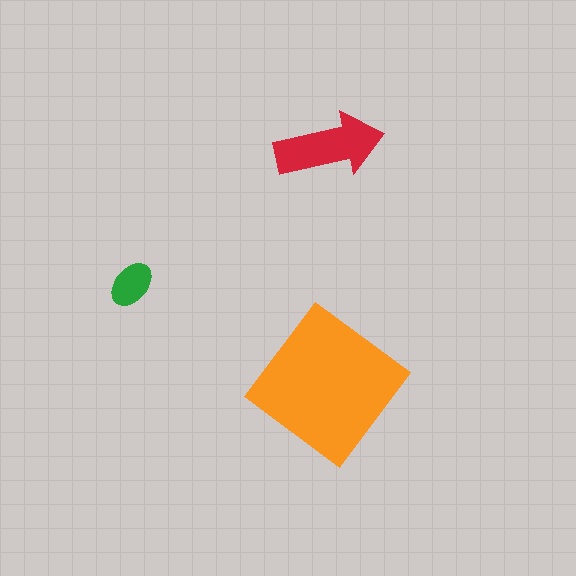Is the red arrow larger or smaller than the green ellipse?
Larger.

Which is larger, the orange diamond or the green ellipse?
The orange diamond.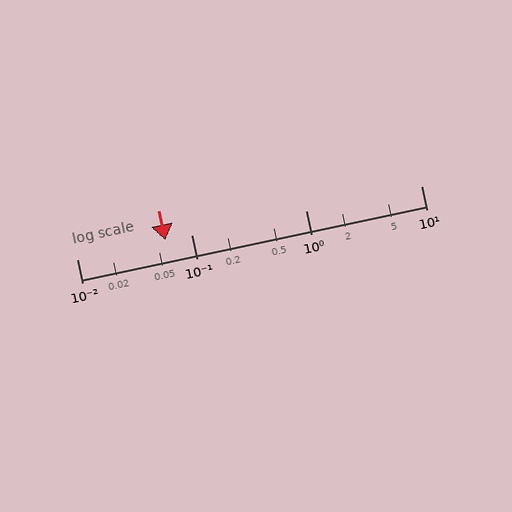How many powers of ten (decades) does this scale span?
The scale spans 3 decades, from 0.01 to 10.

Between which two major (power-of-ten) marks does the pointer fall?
The pointer is between 0.01 and 0.1.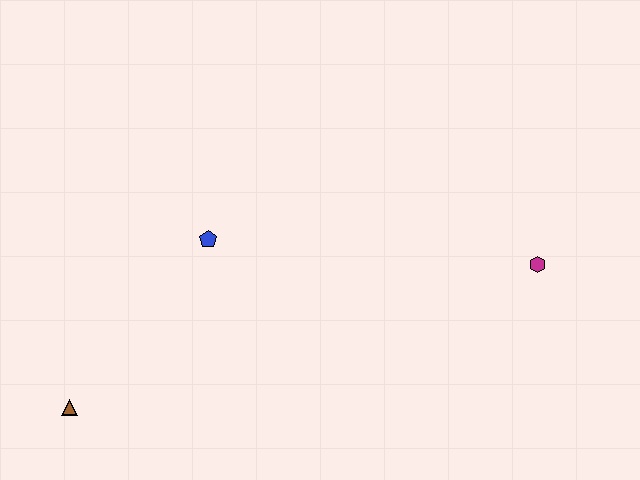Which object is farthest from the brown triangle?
The magenta hexagon is farthest from the brown triangle.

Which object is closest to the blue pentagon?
The brown triangle is closest to the blue pentagon.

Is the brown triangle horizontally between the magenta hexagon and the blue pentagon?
No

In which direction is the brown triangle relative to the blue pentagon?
The brown triangle is below the blue pentagon.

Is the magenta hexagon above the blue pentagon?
No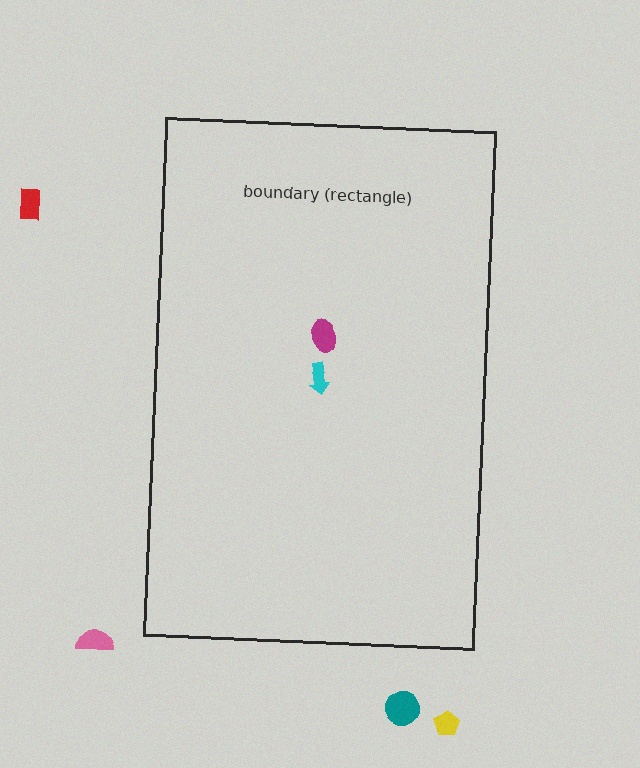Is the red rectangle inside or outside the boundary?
Outside.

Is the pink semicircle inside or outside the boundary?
Outside.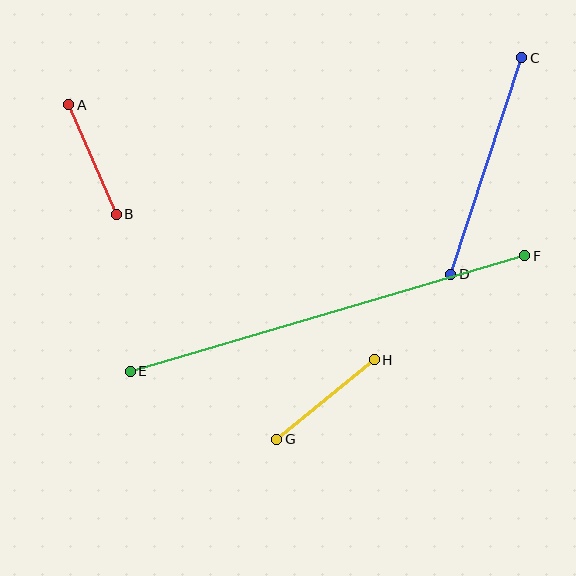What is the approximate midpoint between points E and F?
The midpoint is at approximately (327, 314) pixels.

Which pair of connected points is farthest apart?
Points E and F are farthest apart.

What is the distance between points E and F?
The distance is approximately 411 pixels.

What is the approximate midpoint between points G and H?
The midpoint is at approximately (325, 400) pixels.